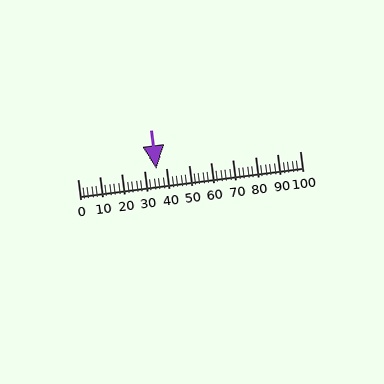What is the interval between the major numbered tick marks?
The major tick marks are spaced 10 units apart.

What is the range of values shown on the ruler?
The ruler shows values from 0 to 100.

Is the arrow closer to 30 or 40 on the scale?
The arrow is closer to 40.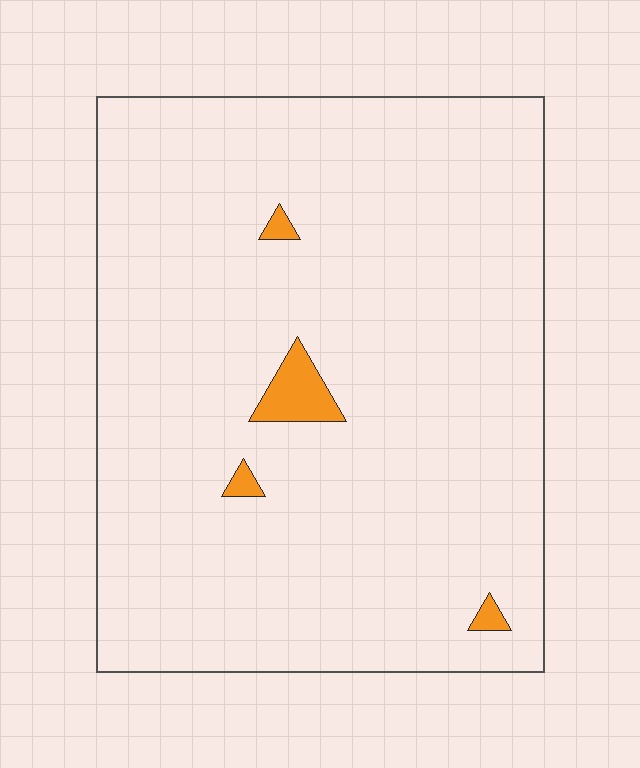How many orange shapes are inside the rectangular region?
4.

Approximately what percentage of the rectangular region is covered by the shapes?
Approximately 5%.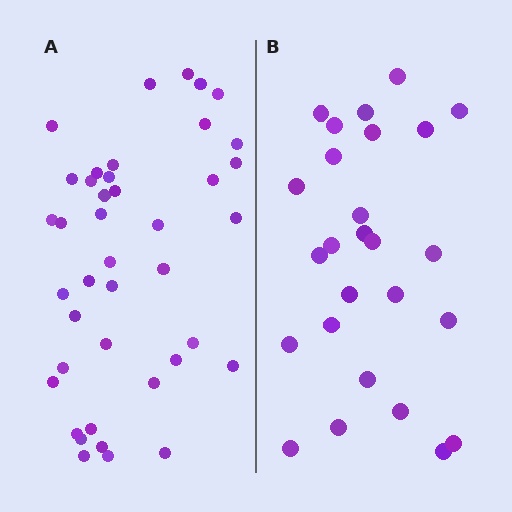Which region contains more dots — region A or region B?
Region A (the left region) has more dots.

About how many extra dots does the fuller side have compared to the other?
Region A has approximately 15 more dots than region B.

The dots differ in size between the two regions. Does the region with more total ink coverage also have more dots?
No. Region B has more total ink coverage because its dots are larger, but region A actually contains more individual dots. Total area can be misleading — the number of items is what matters here.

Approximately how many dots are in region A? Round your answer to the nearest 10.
About 40 dots. (The exact count is 41, which rounds to 40.)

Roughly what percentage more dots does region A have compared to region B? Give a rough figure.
About 60% more.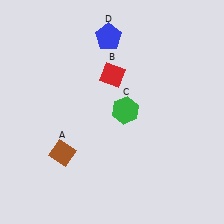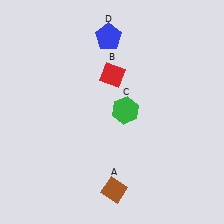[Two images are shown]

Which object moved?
The brown diamond (A) moved right.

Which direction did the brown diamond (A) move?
The brown diamond (A) moved right.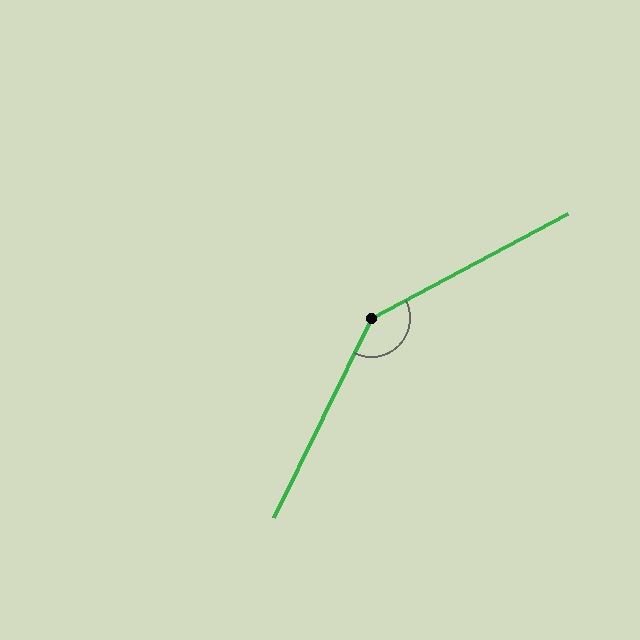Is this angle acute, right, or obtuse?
It is obtuse.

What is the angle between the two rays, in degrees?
Approximately 144 degrees.